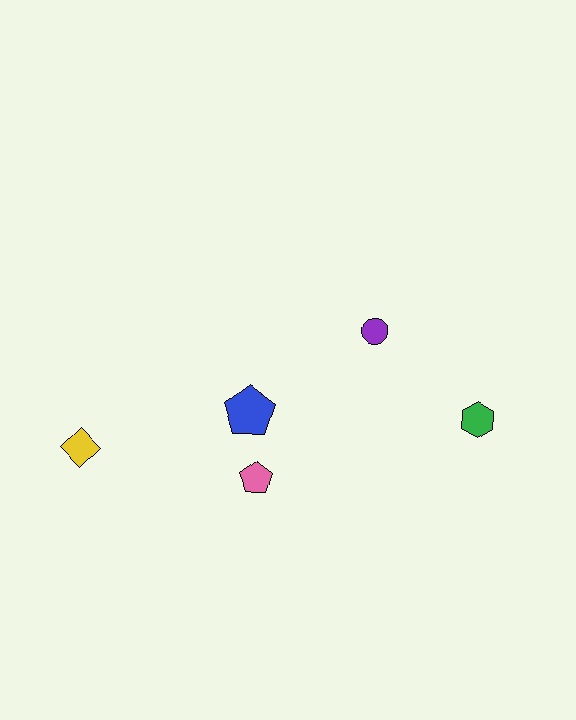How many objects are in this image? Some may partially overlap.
There are 5 objects.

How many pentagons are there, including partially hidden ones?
There are 2 pentagons.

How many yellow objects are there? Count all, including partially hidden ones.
There is 1 yellow object.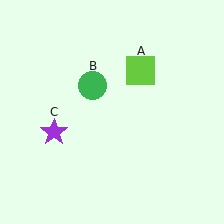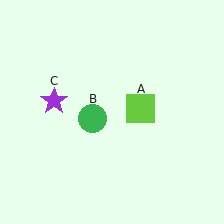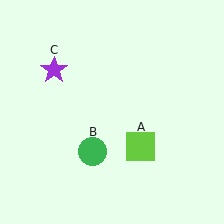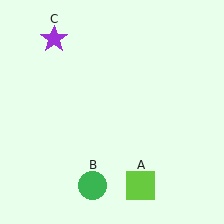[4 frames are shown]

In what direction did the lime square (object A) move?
The lime square (object A) moved down.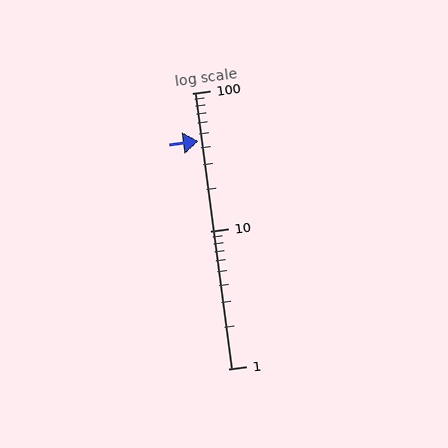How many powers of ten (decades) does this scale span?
The scale spans 2 decades, from 1 to 100.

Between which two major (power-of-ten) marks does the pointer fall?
The pointer is between 10 and 100.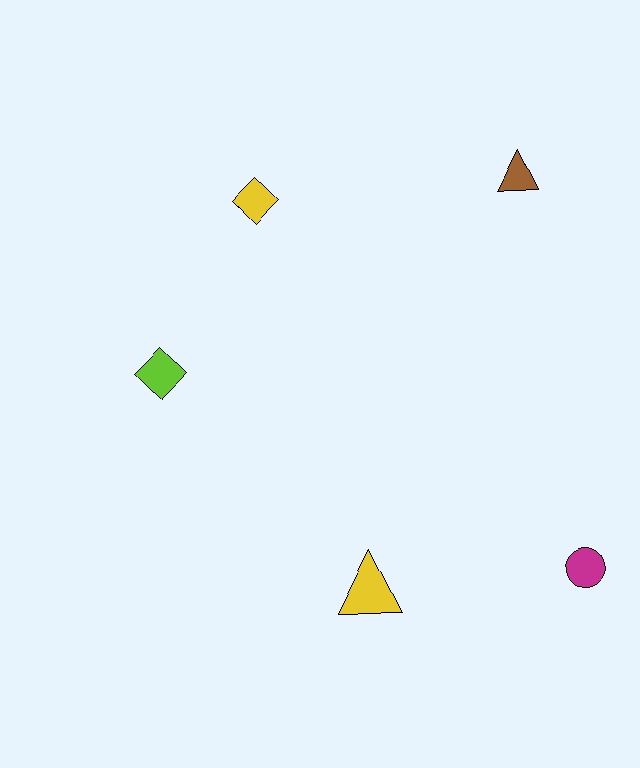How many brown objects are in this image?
There is 1 brown object.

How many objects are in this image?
There are 5 objects.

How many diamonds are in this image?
There are 2 diamonds.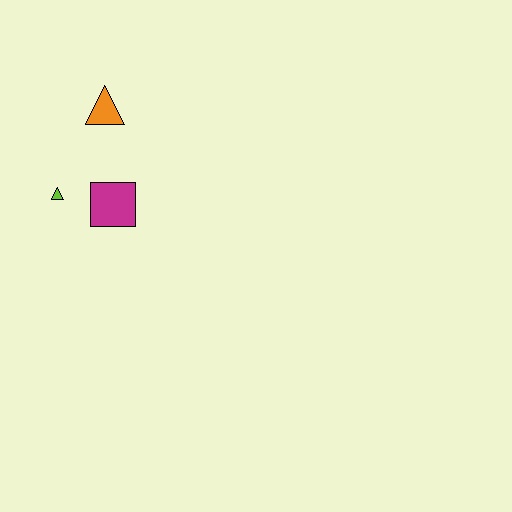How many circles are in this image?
There are no circles.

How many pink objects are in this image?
There are no pink objects.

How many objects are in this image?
There are 3 objects.